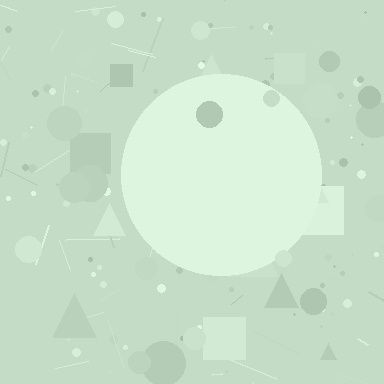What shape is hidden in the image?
A circle is hidden in the image.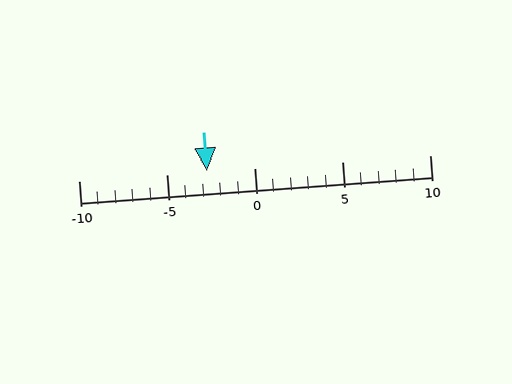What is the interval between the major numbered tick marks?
The major tick marks are spaced 5 units apart.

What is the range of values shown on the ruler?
The ruler shows values from -10 to 10.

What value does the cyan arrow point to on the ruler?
The cyan arrow points to approximately -3.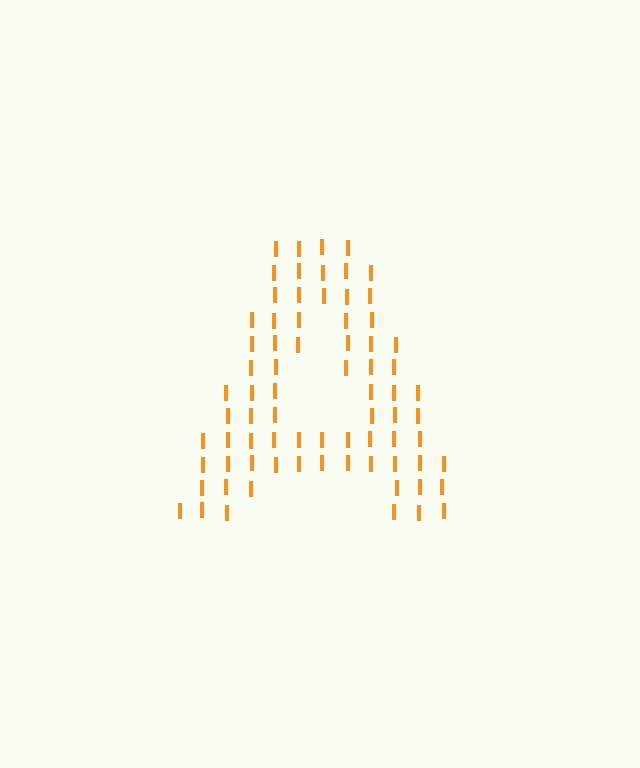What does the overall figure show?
The overall figure shows the letter A.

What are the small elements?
The small elements are letter I's.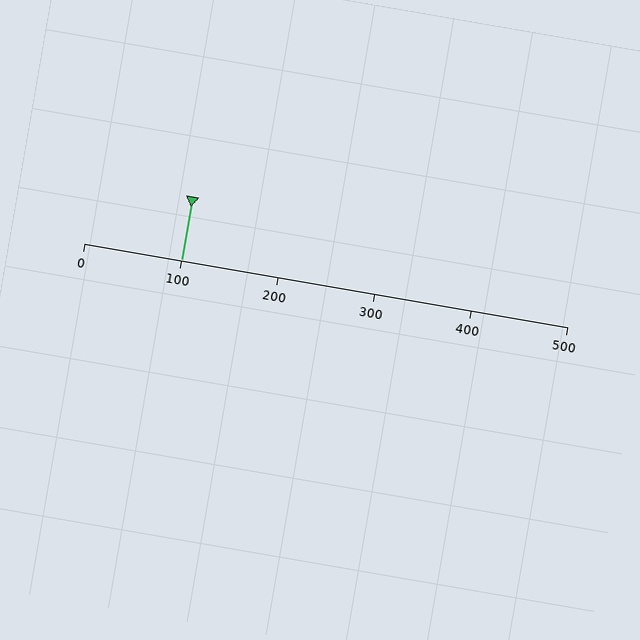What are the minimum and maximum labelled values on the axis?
The axis runs from 0 to 500.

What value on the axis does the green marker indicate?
The marker indicates approximately 100.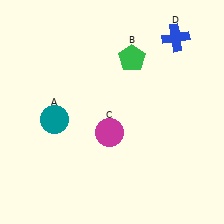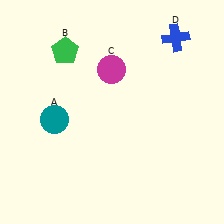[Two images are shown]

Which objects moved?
The objects that moved are: the green pentagon (B), the magenta circle (C).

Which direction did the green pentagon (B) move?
The green pentagon (B) moved left.